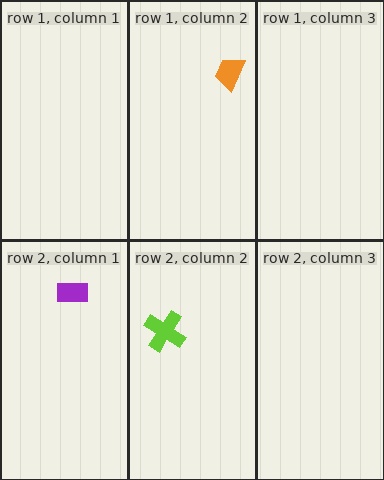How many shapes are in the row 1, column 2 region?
1.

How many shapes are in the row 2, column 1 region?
1.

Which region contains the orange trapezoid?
The row 1, column 2 region.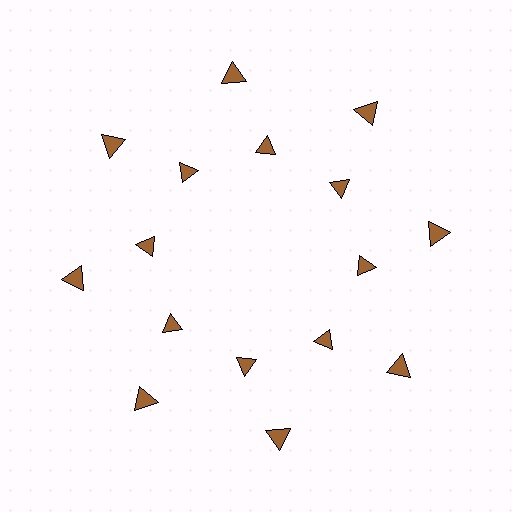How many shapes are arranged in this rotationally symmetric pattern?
There are 16 shapes, arranged in 8 groups of 2.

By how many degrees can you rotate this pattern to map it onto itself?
The pattern maps onto itself every 45 degrees of rotation.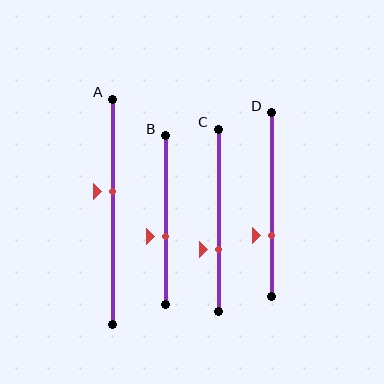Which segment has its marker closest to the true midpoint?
Segment A has its marker closest to the true midpoint.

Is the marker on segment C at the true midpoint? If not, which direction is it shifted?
No, the marker on segment C is shifted downward by about 16% of the segment length.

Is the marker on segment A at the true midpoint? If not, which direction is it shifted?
No, the marker on segment A is shifted upward by about 9% of the segment length.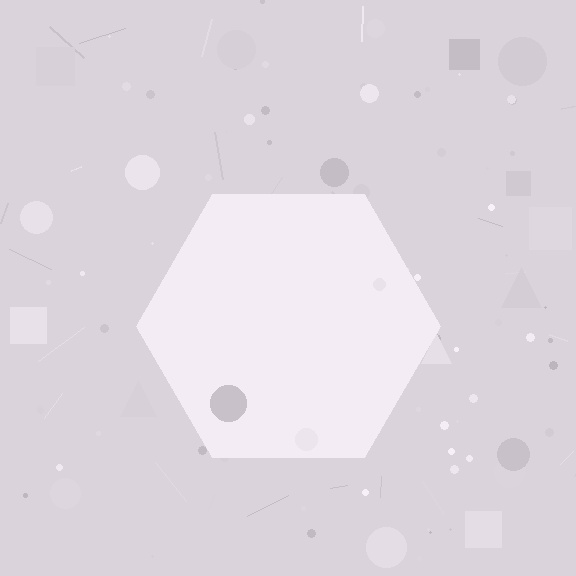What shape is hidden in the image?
A hexagon is hidden in the image.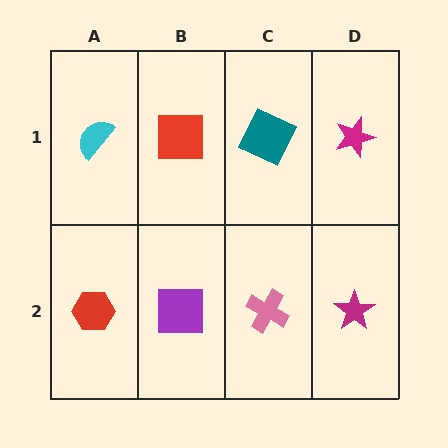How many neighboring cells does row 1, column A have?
2.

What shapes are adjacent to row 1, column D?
A magenta star (row 2, column D), a teal square (row 1, column C).